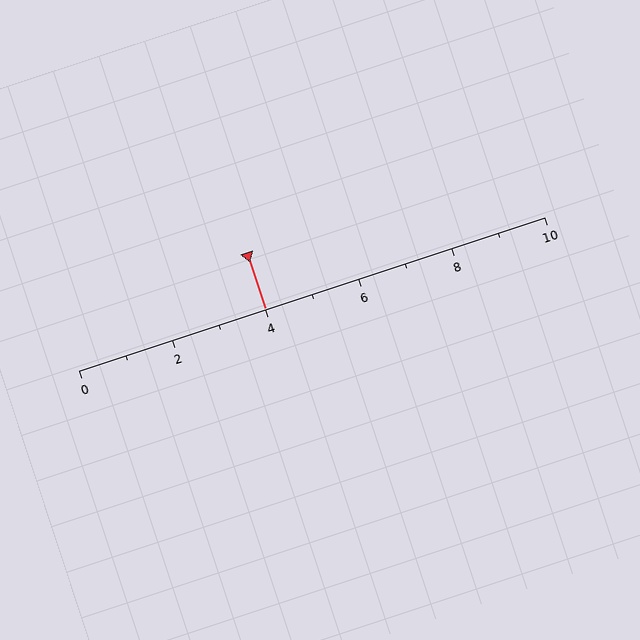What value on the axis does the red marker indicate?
The marker indicates approximately 4.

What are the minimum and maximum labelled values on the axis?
The axis runs from 0 to 10.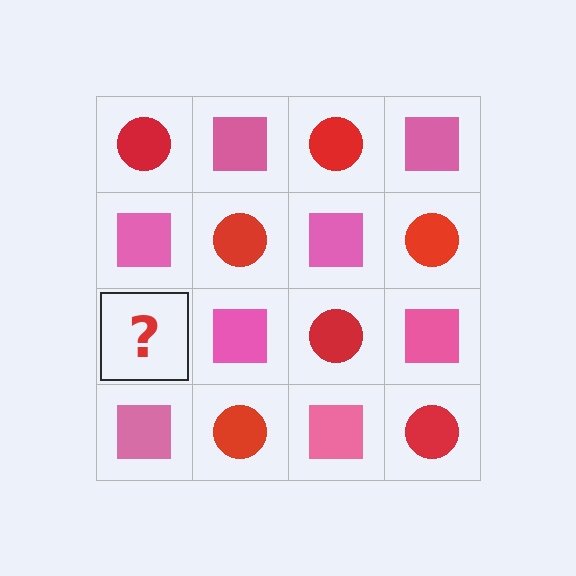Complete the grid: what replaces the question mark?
The question mark should be replaced with a red circle.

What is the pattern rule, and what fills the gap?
The rule is that it alternates red circle and pink square in a checkerboard pattern. The gap should be filled with a red circle.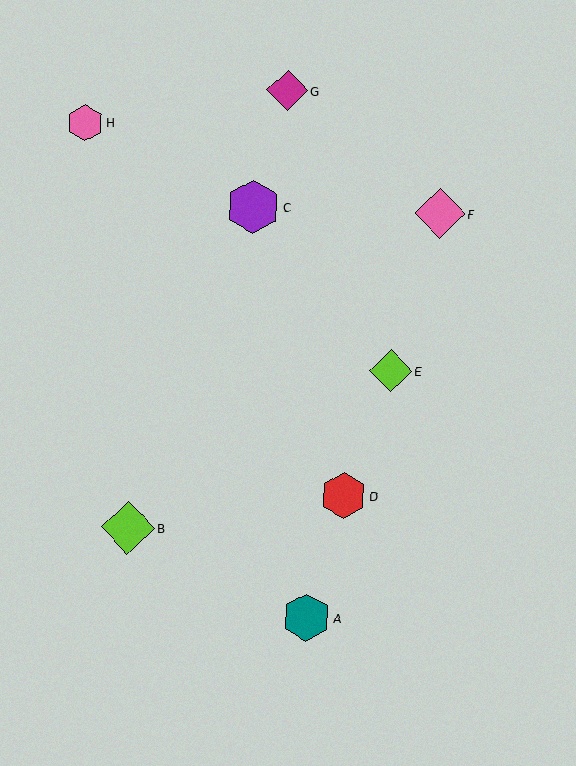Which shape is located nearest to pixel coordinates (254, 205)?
The purple hexagon (labeled C) at (253, 207) is nearest to that location.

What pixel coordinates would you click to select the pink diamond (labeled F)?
Click at (440, 214) to select the pink diamond F.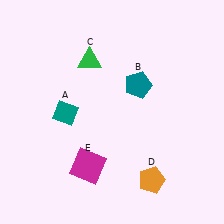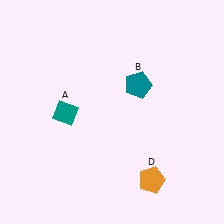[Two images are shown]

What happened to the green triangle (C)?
The green triangle (C) was removed in Image 2. It was in the top-left area of Image 1.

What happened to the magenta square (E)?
The magenta square (E) was removed in Image 2. It was in the bottom-left area of Image 1.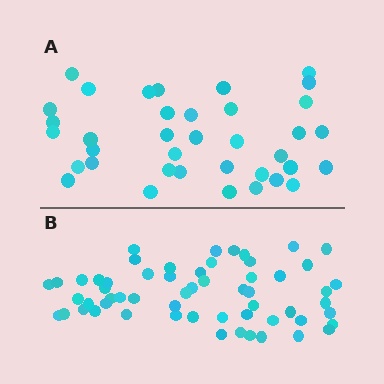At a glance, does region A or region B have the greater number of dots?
Region B (the bottom region) has more dots.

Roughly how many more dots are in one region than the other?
Region B has approximately 20 more dots than region A.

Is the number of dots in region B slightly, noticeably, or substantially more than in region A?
Region B has substantially more. The ratio is roughly 1.6 to 1.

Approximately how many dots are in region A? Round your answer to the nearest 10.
About 40 dots. (The exact count is 37, which rounds to 40.)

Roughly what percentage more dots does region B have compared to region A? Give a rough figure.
About 55% more.